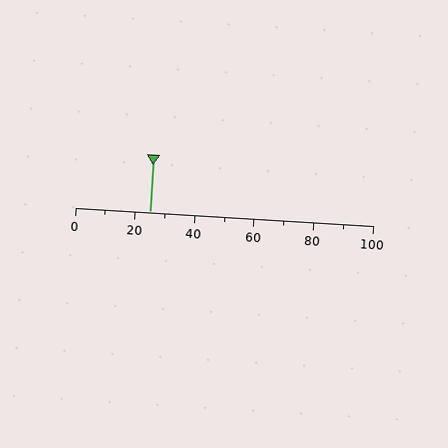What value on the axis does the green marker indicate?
The marker indicates approximately 25.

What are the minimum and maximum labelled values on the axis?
The axis runs from 0 to 100.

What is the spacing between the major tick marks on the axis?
The major ticks are spaced 20 apart.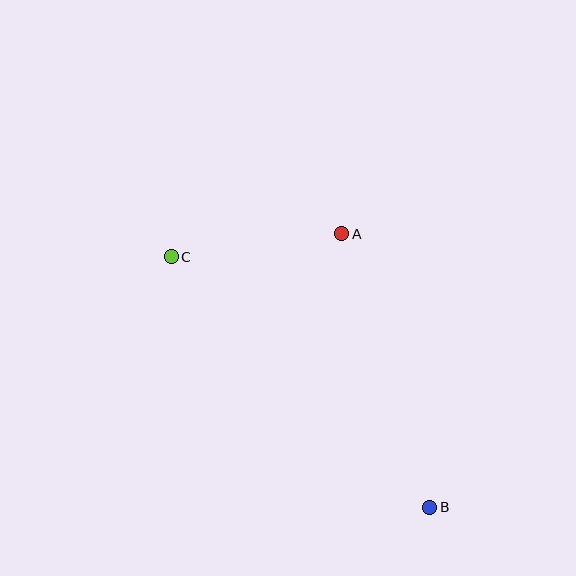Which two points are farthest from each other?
Points B and C are farthest from each other.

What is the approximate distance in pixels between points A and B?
The distance between A and B is approximately 287 pixels.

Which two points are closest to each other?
Points A and C are closest to each other.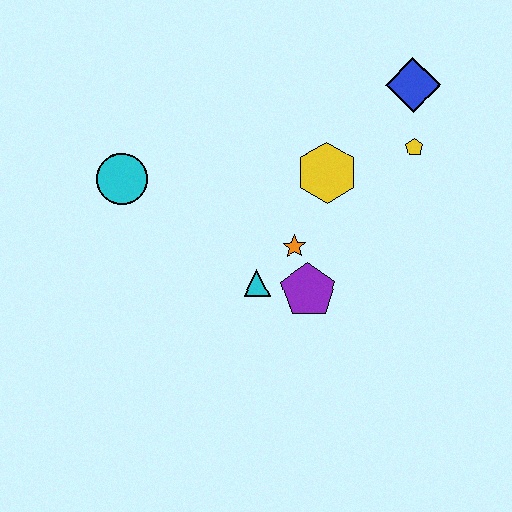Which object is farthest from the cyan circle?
The blue diamond is farthest from the cyan circle.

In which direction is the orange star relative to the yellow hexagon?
The orange star is below the yellow hexagon.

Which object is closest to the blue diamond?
The yellow pentagon is closest to the blue diamond.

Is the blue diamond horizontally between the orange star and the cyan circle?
No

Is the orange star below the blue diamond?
Yes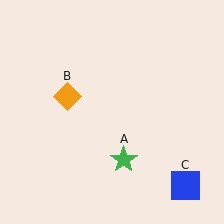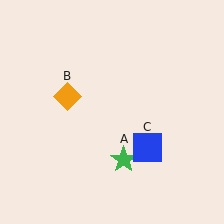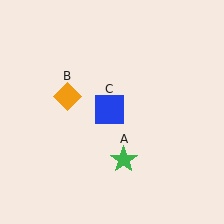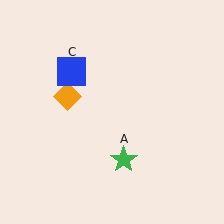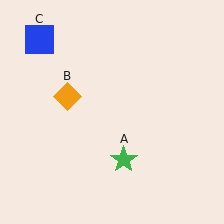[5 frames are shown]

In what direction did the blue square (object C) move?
The blue square (object C) moved up and to the left.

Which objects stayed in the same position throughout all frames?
Green star (object A) and orange diamond (object B) remained stationary.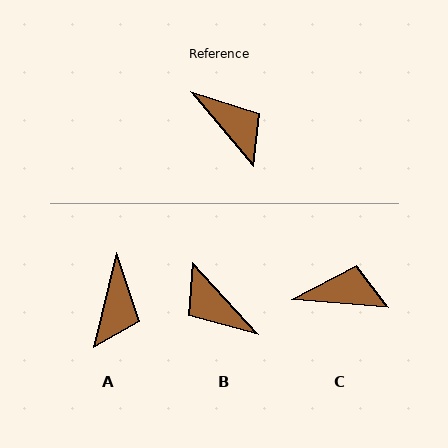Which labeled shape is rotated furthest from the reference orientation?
B, about 178 degrees away.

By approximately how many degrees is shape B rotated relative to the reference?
Approximately 178 degrees clockwise.